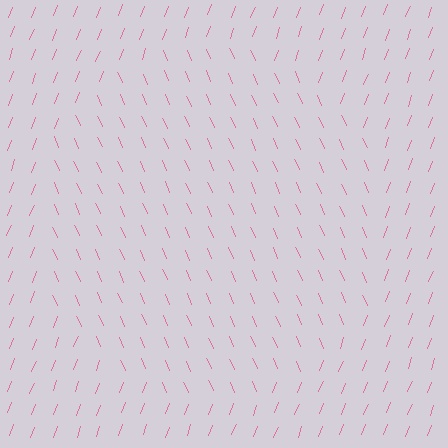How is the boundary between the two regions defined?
The boundary is defined purely by a change in line orientation (approximately 45 degrees difference). All lines are the same color and thickness.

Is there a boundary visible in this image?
Yes, there is a texture boundary formed by a change in line orientation.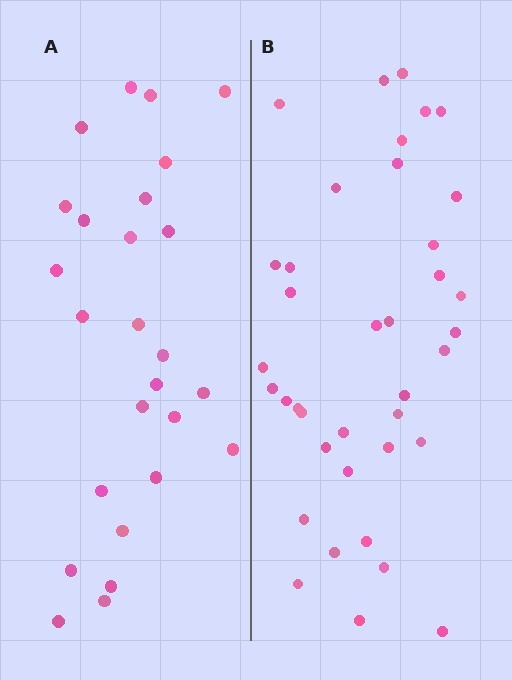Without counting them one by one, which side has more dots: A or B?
Region B (the right region) has more dots.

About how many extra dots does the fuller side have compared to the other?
Region B has roughly 12 or so more dots than region A.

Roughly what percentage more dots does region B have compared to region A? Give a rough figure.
About 45% more.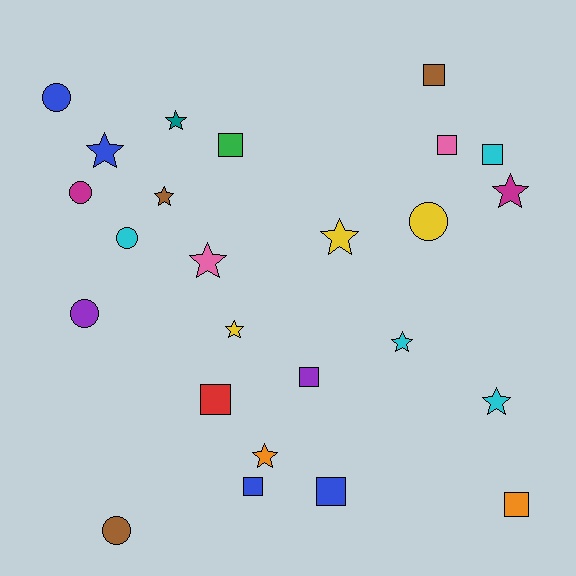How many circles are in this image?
There are 6 circles.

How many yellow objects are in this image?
There are 3 yellow objects.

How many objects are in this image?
There are 25 objects.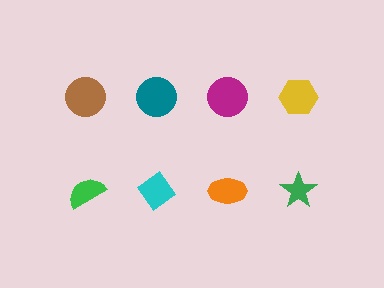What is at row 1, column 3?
A magenta circle.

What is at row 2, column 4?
A green star.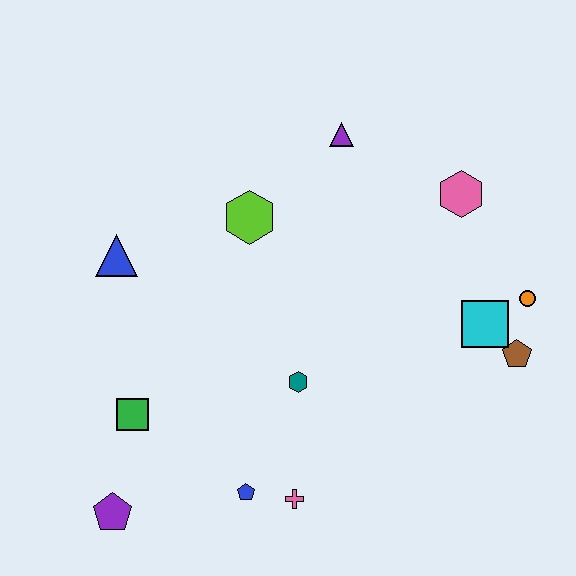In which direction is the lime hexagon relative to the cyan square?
The lime hexagon is to the left of the cyan square.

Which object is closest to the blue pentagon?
The pink cross is closest to the blue pentagon.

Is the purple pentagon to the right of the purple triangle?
No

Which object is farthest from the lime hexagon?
The purple pentagon is farthest from the lime hexagon.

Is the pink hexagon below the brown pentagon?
No